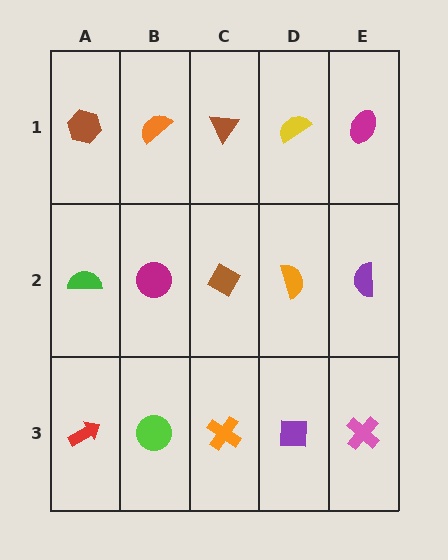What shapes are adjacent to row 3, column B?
A magenta circle (row 2, column B), a red arrow (row 3, column A), an orange cross (row 3, column C).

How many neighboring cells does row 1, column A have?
2.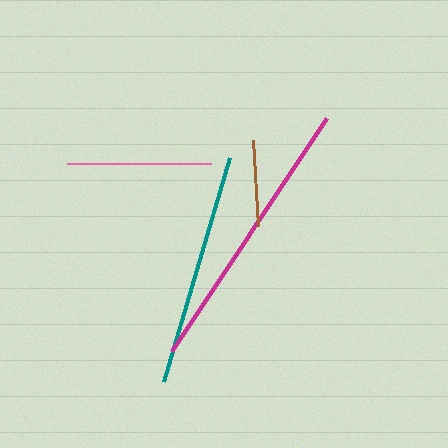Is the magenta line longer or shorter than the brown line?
The magenta line is longer than the brown line.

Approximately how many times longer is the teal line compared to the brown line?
The teal line is approximately 2.7 times the length of the brown line.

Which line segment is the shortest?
The brown line is the shortest at approximately 86 pixels.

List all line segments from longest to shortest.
From longest to shortest: magenta, teal, pink, brown.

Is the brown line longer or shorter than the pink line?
The pink line is longer than the brown line.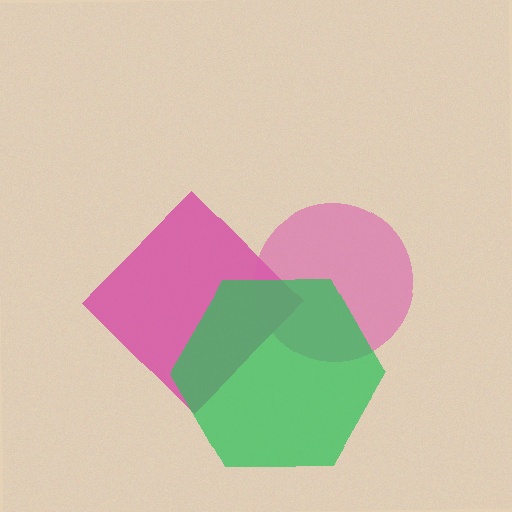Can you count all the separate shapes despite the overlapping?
Yes, there are 3 separate shapes.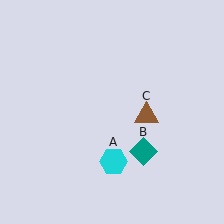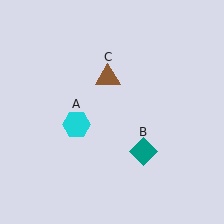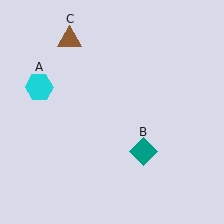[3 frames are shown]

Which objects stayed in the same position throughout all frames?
Teal diamond (object B) remained stationary.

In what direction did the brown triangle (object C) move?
The brown triangle (object C) moved up and to the left.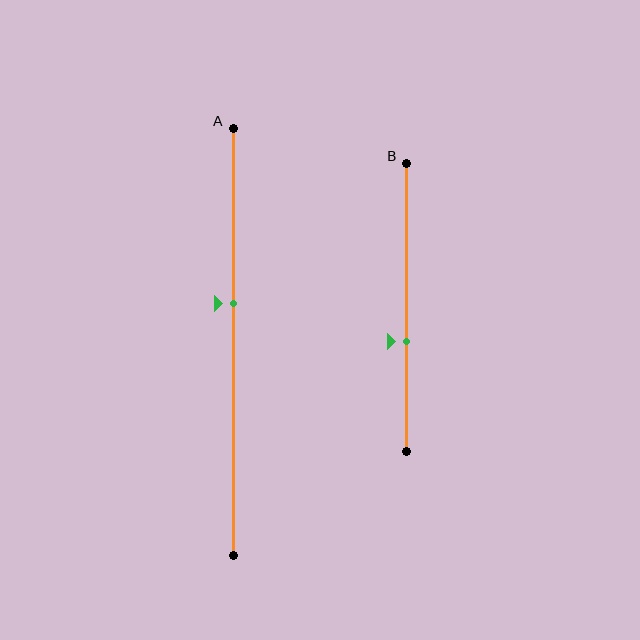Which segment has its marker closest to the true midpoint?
Segment A has its marker closest to the true midpoint.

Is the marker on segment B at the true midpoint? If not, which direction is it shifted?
No, the marker on segment B is shifted downward by about 12% of the segment length.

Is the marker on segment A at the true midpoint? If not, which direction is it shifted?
No, the marker on segment A is shifted upward by about 9% of the segment length.